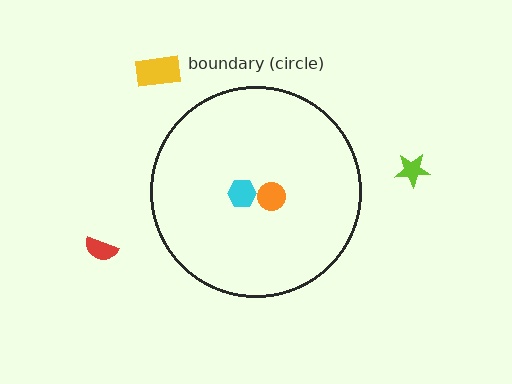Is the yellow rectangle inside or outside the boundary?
Outside.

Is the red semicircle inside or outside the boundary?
Outside.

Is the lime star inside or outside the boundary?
Outside.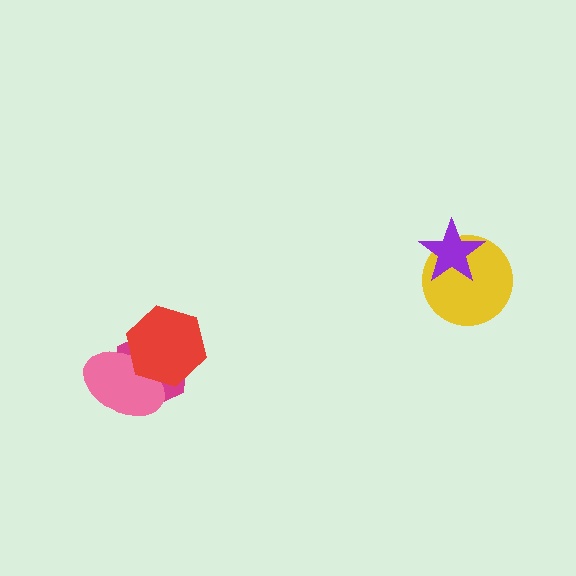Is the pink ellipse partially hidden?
Yes, it is partially covered by another shape.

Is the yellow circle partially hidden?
Yes, it is partially covered by another shape.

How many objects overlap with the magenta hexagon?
2 objects overlap with the magenta hexagon.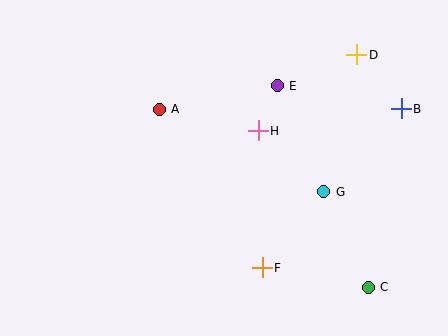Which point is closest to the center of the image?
Point H at (258, 131) is closest to the center.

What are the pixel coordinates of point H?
Point H is at (258, 131).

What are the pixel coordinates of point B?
Point B is at (401, 109).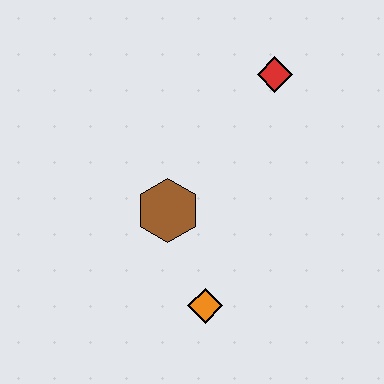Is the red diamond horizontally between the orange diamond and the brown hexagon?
No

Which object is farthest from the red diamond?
The orange diamond is farthest from the red diamond.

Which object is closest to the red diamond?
The brown hexagon is closest to the red diamond.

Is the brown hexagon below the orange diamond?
No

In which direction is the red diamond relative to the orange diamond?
The red diamond is above the orange diamond.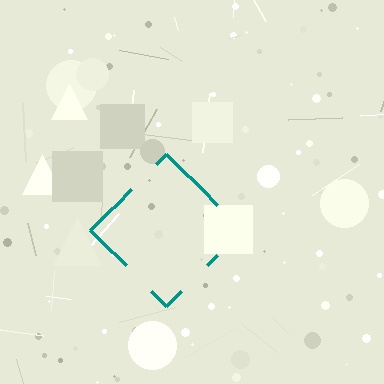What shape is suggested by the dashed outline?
The dashed outline suggests a diamond.